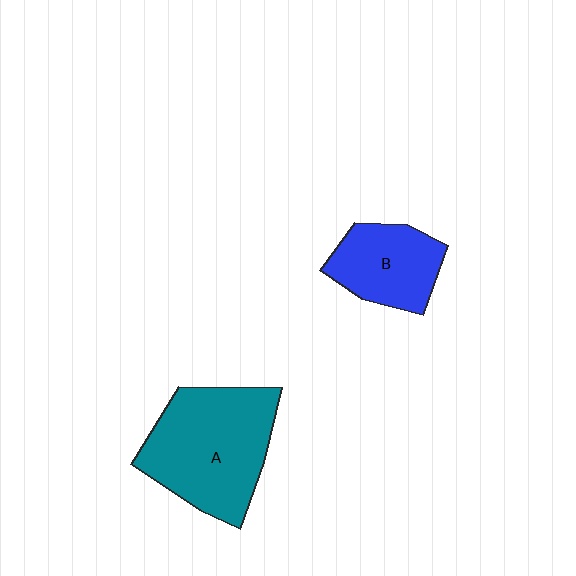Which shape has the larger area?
Shape A (teal).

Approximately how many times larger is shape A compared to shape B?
Approximately 1.7 times.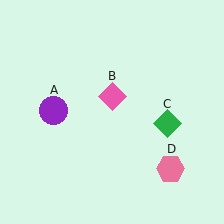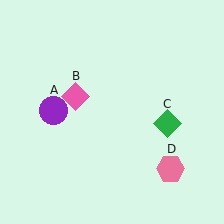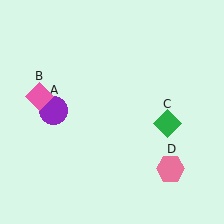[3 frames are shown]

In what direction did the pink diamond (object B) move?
The pink diamond (object B) moved left.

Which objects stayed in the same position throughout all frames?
Purple circle (object A) and green diamond (object C) and pink hexagon (object D) remained stationary.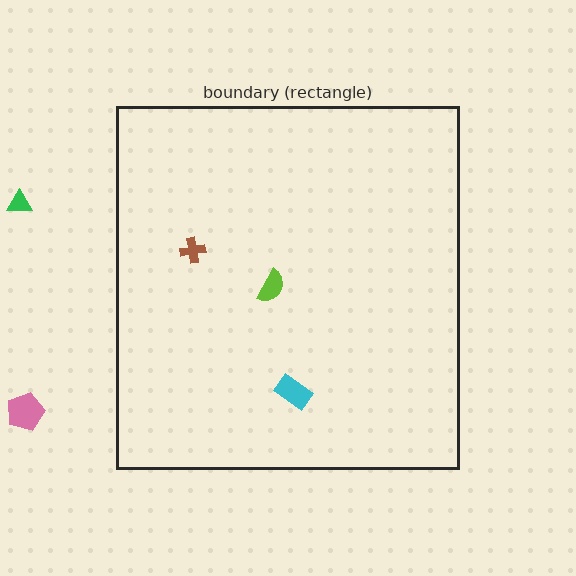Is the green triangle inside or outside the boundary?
Outside.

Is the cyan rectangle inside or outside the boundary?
Inside.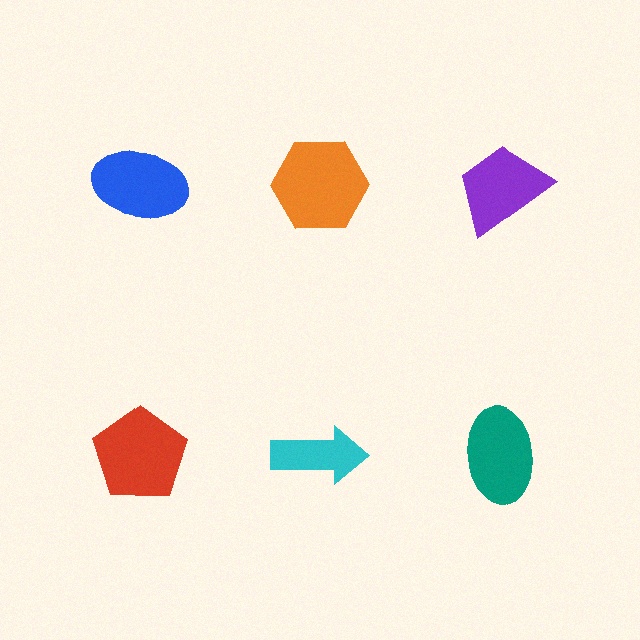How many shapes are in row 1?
3 shapes.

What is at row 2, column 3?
A teal ellipse.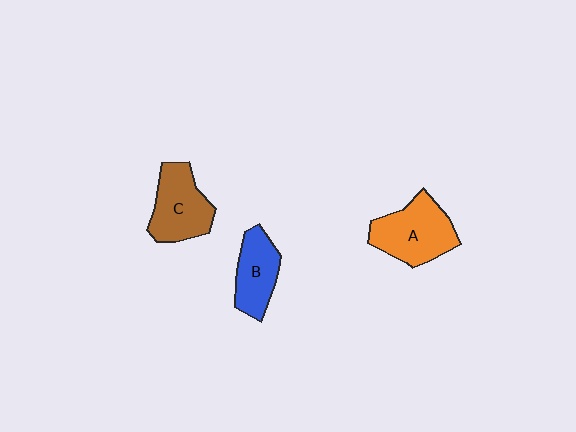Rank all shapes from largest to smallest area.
From largest to smallest: A (orange), C (brown), B (blue).